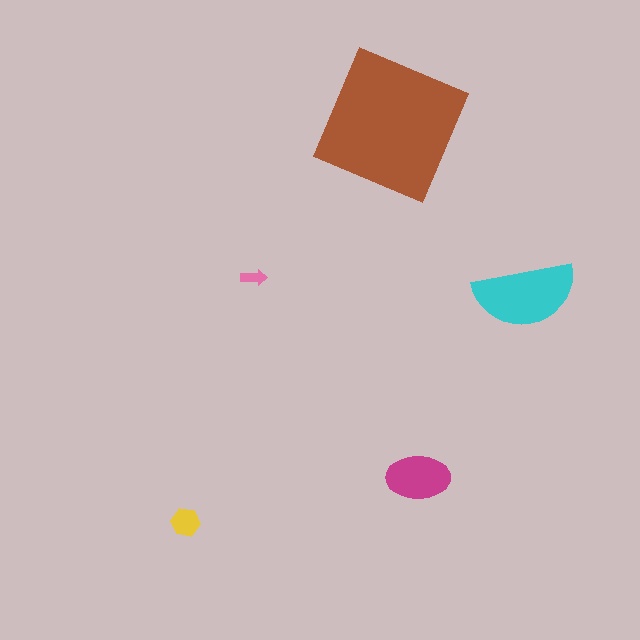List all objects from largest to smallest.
The brown square, the cyan semicircle, the magenta ellipse, the yellow hexagon, the pink arrow.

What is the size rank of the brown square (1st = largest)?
1st.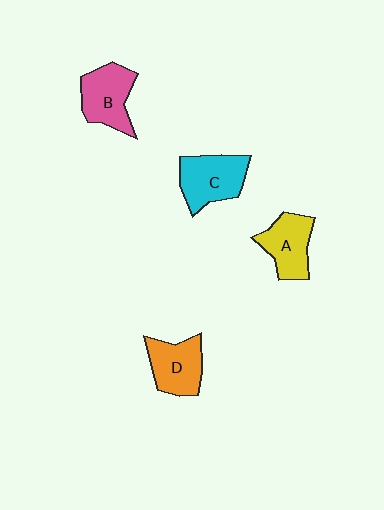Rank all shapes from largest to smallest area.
From largest to smallest: C (cyan), B (pink), D (orange), A (yellow).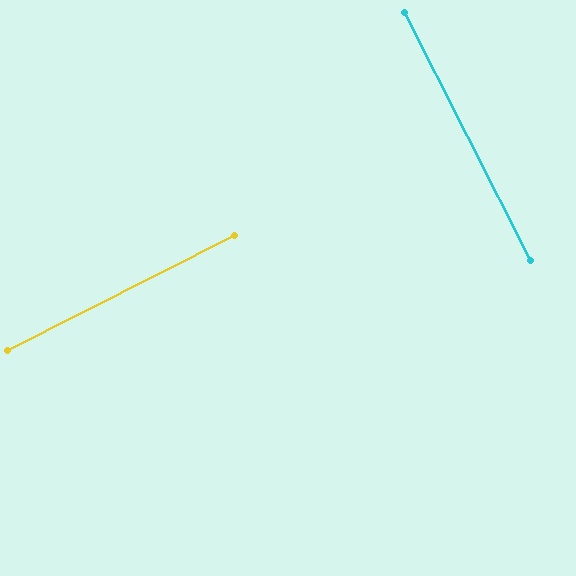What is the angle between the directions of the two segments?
Approximately 90 degrees.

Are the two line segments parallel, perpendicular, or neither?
Perpendicular — they meet at approximately 90°.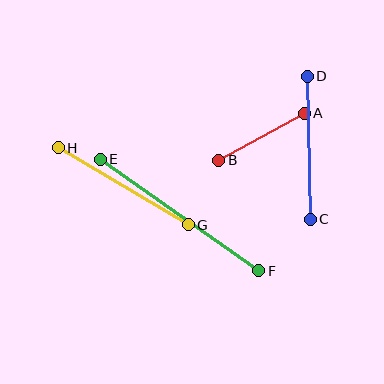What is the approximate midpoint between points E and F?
The midpoint is at approximately (180, 215) pixels.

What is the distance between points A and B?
The distance is approximately 98 pixels.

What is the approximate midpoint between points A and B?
The midpoint is at approximately (262, 137) pixels.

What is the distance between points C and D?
The distance is approximately 143 pixels.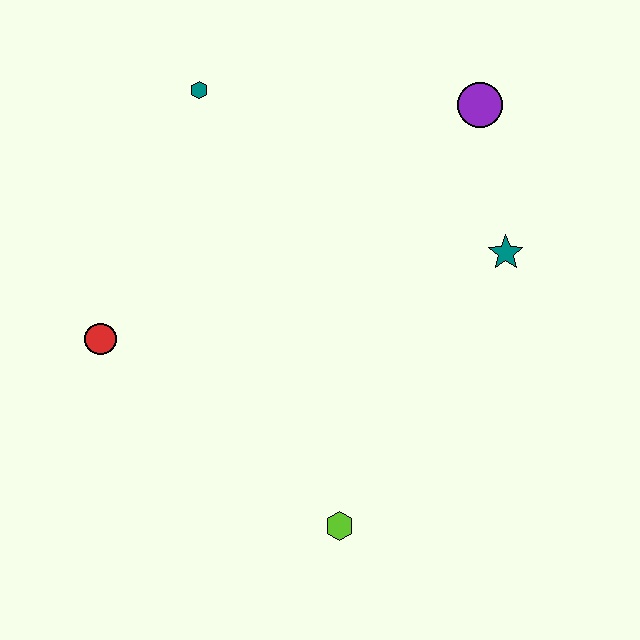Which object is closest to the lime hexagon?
The red circle is closest to the lime hexagon.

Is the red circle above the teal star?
No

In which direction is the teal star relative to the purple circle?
The teal star is below the purple circle.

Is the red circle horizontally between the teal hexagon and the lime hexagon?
No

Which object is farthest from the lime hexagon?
The teal hexagon is farthest from the lime hexagon.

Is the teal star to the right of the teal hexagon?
Yes